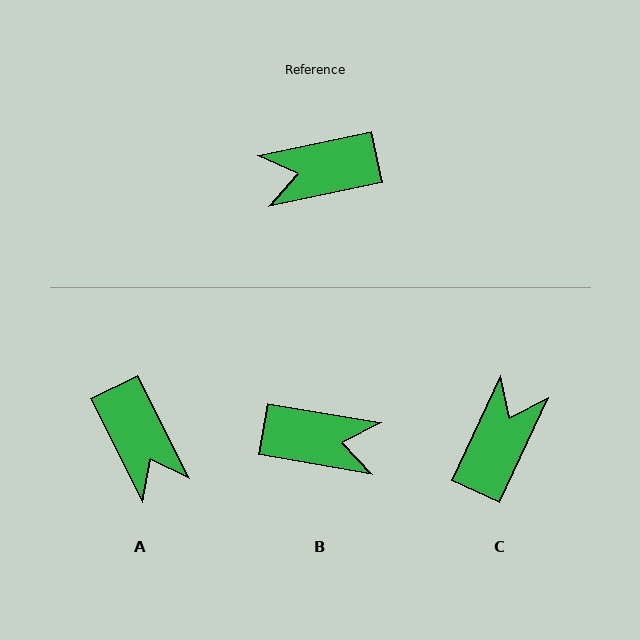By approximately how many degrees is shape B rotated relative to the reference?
Approximately 158 degrees counter-clockwise.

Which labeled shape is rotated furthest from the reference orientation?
B, about 158 degrees away.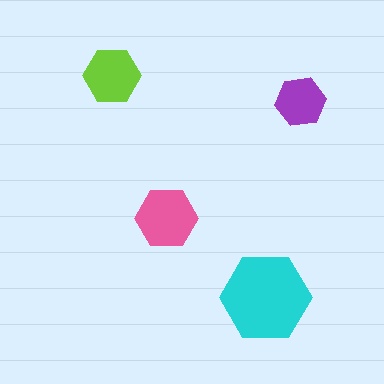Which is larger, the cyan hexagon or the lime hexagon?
The cyan one.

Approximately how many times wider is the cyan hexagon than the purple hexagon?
About 2 times wider.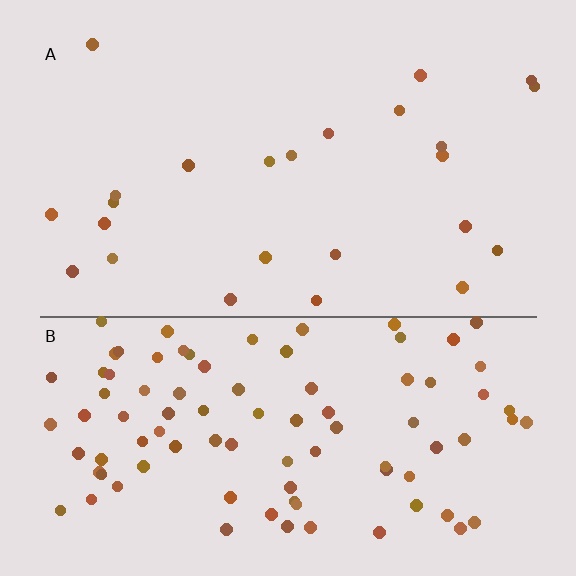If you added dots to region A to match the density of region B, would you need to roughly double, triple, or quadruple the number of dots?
Approximately quadruple.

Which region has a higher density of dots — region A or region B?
B (the bottom).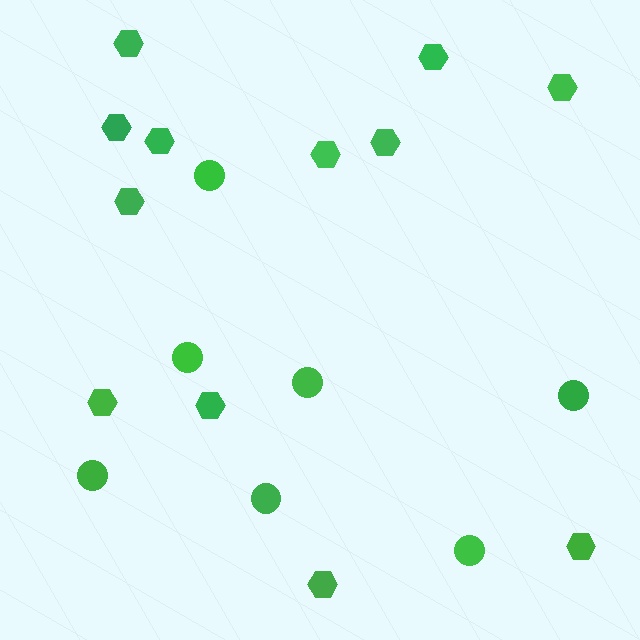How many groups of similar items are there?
There are 2 groups: one group of hexagons (12) and one group of circles (7).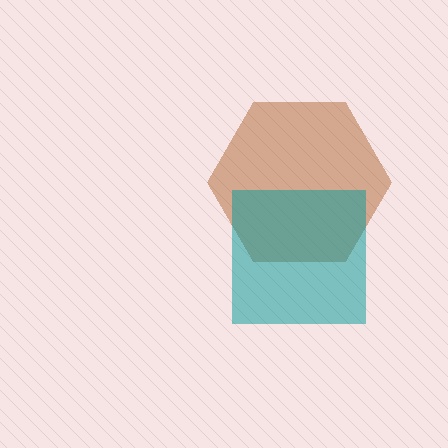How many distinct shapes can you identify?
There are 2 distinct shapes: a brown hexagon, a teal square.